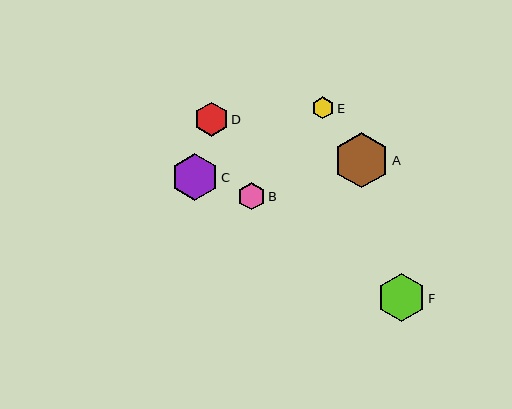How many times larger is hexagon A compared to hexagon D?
Hexagon A is approximately 1.6 times the size of hexagon D.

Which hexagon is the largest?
Hexagon A is the largest with a size of approximately 55 pixels.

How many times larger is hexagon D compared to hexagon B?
Hexagon D is approximately 1.2 times the size of hexagon B.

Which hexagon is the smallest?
Hexagon E is the smallest with a size of approximately 22 pixels.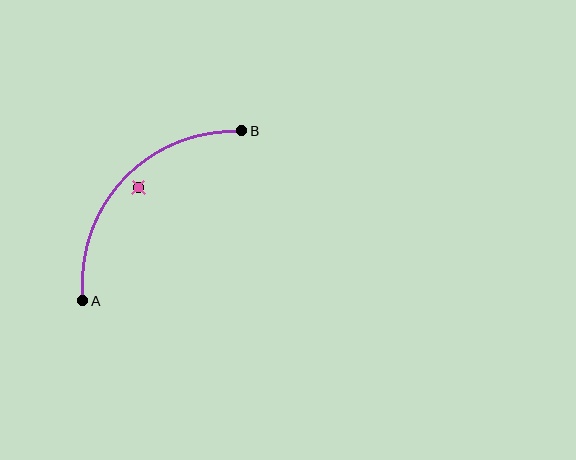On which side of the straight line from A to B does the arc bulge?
The arc bulges above and to the left of the straight line connecting A and B.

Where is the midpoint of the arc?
The arc midpoint is the point on the curve farthest from the straight line joining A and B. It sits above and to the left of that line.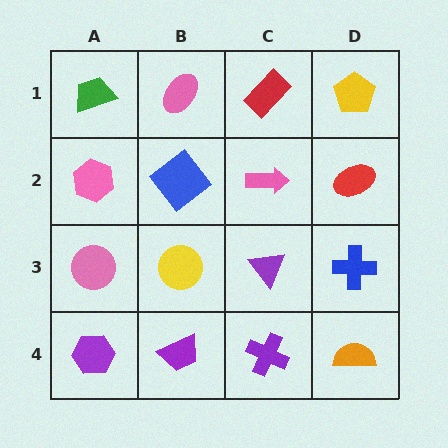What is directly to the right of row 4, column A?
A purple trapezoid.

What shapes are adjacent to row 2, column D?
A yellow pentagon (row 1, column D), a blue cross (row 3, column D), a pink arrow (row 2, column C).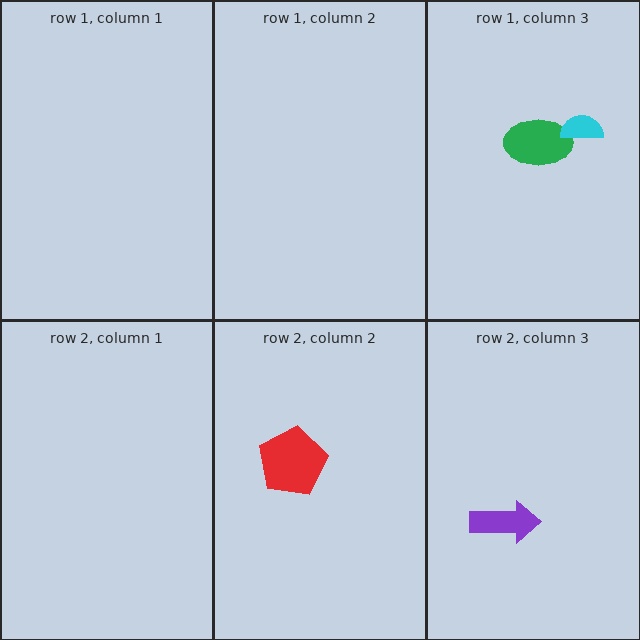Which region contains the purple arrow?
The row 2, column 3 region.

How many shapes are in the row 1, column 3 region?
2.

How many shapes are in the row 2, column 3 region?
1.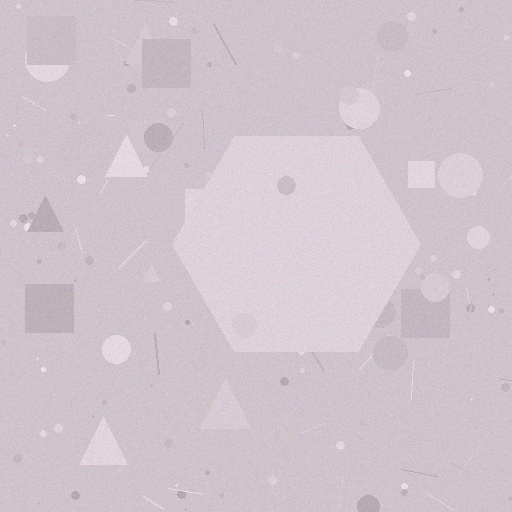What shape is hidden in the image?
A hexagon is hidden in the image.